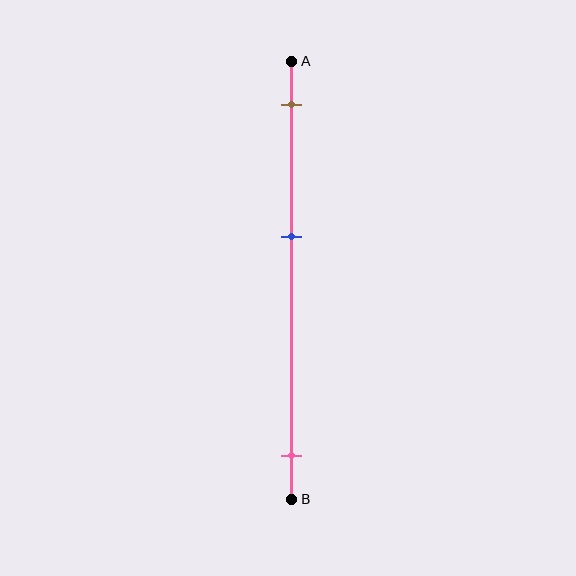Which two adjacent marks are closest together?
The brown and blue marks are the closest adjacent pair.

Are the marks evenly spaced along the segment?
No, the marks are not evenly spaced.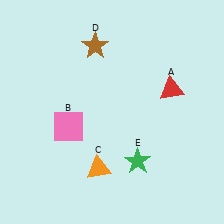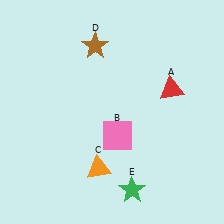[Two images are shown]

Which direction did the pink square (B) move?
The pink square (B) moved right.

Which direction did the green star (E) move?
The green star (E) moved down.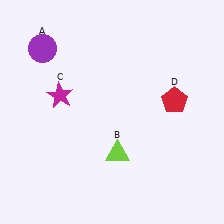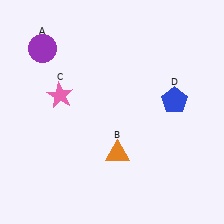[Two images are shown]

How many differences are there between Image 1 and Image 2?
There are 3 differences between the two images.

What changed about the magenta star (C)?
In Image 1, C is magenta. In Image 2, it changed to pink.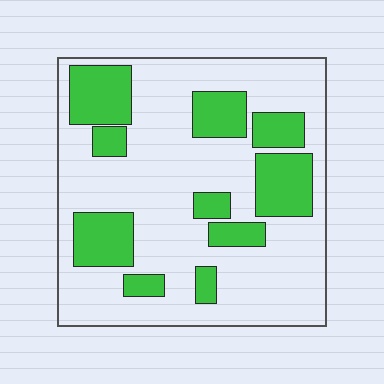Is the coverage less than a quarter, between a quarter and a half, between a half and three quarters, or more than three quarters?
Between a quarter and a half.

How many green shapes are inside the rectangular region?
10.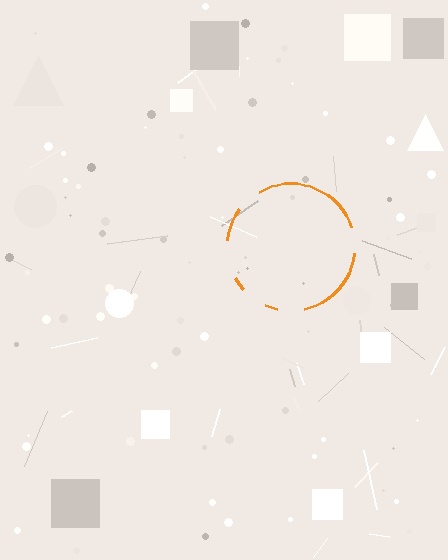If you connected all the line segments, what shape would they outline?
They would outline a circle.